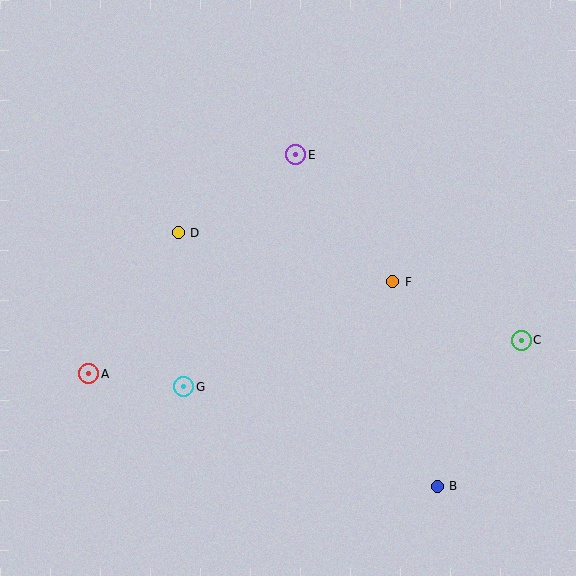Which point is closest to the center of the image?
Point F at (393, 282) is closest to the center.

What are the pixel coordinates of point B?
Point B is at (437, 486).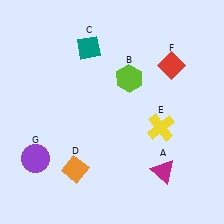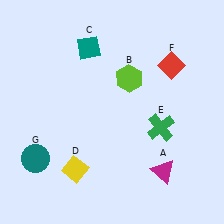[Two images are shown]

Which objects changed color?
D changed from orange to yellow. E changed from yellow to green. G changed from purple to teal.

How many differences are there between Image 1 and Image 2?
There are 3 differences between the two images.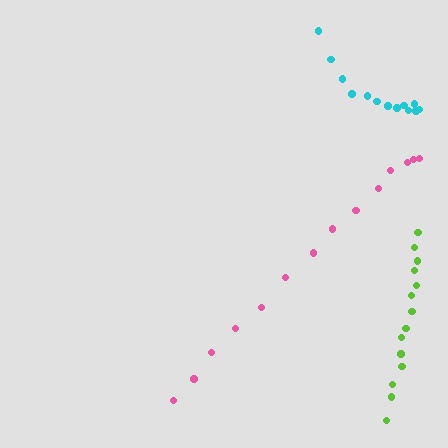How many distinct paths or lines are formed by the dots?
There are 3 distinct paths.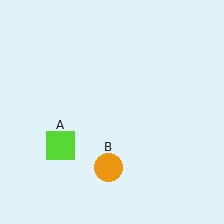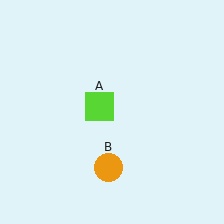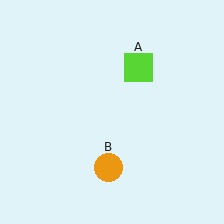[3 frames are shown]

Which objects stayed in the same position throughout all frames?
Orange circle (object B) remained stationary.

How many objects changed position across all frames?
1 object changed position: lime square (object A).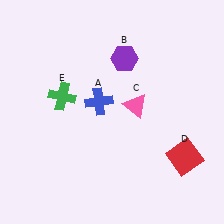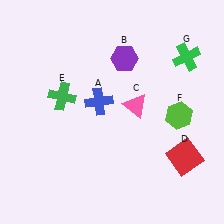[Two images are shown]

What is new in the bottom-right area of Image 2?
A lime hexagon (F) was added in the bottom-right area of Image 2.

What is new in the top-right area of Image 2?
A green cross (G) was added in the top-right area of Image 2.